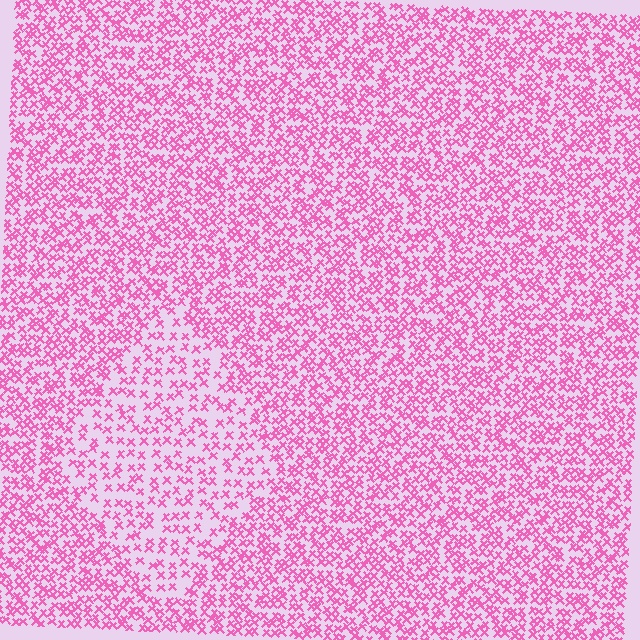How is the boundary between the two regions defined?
The boundary is defined by a change in element density (approximately 1.8x ratio). All elements are the same color, size, and shape.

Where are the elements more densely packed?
The elements are more densely packed outside the diamond boundary.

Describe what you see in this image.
The image contains small pink elements arranged at two different densities. A diamond-shaped region is visible where the elements are less densely packed than the surrounding area.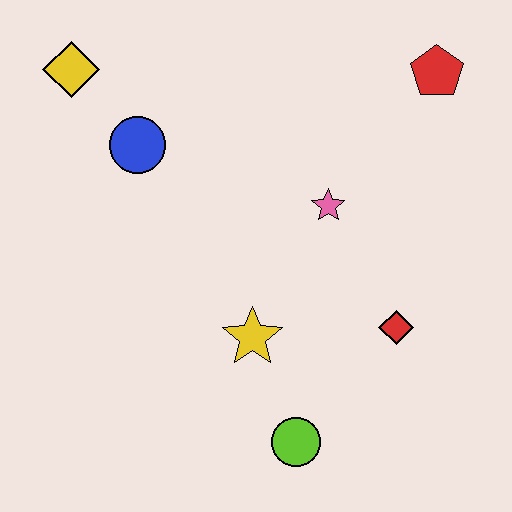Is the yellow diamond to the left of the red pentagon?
Yes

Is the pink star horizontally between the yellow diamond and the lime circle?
No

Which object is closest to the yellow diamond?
The blue circle is closest to the yellow diamond.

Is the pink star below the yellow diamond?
Yes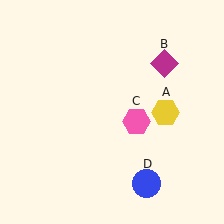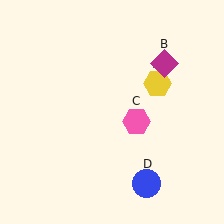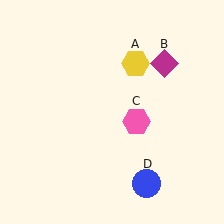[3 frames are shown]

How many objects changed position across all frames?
1 object changed position: yellow hexagon (object A).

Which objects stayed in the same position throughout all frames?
Magenta diamond (object B) and pink hexagon (object C) and blue circle (object D) remained stationary.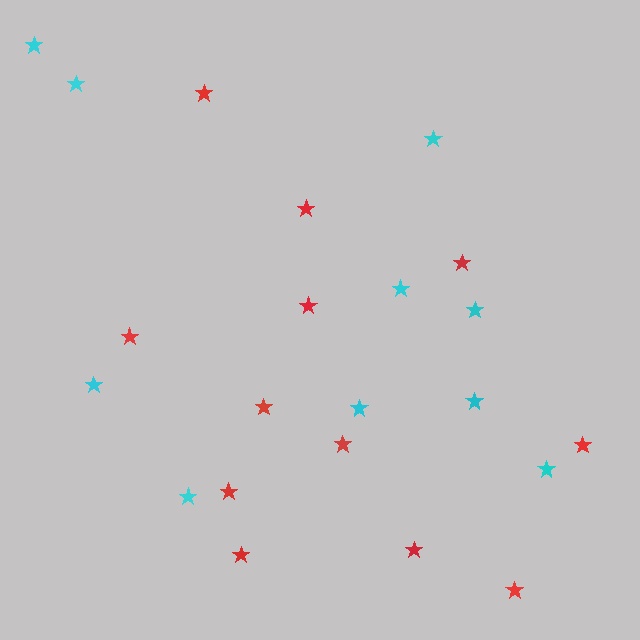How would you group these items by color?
There are 2 groups: one group of red stars (12) and one group of cyan stars (10).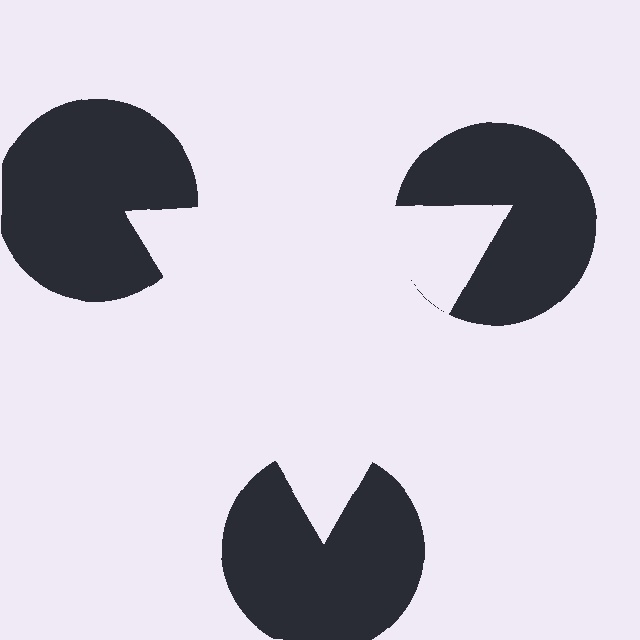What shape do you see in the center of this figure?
An illusory triangle — its edges are inferred from the aligned wedge cuts in the pac-man discs, not physically drawn.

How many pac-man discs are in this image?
There are 3 — one at each vertex of the illusory triangle.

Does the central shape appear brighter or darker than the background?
It typically appears slightly brighter than the background, even though no actual brightness change is drawn.